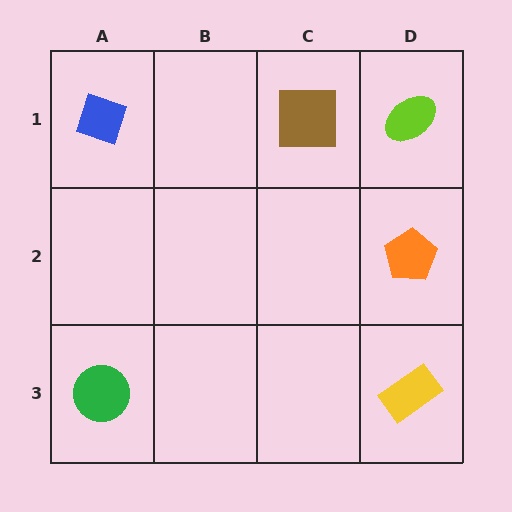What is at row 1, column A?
A blue diamond.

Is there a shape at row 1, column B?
No, that cell is empty.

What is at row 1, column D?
A lime ellipse.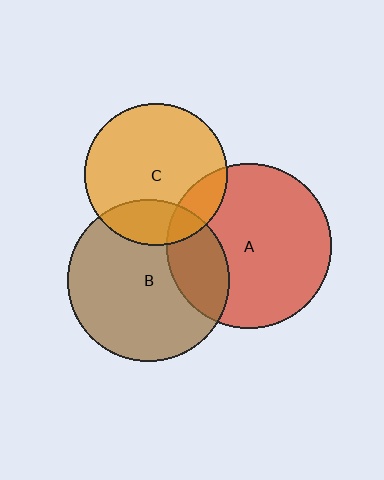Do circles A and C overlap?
Yes.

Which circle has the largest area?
Circle A (red).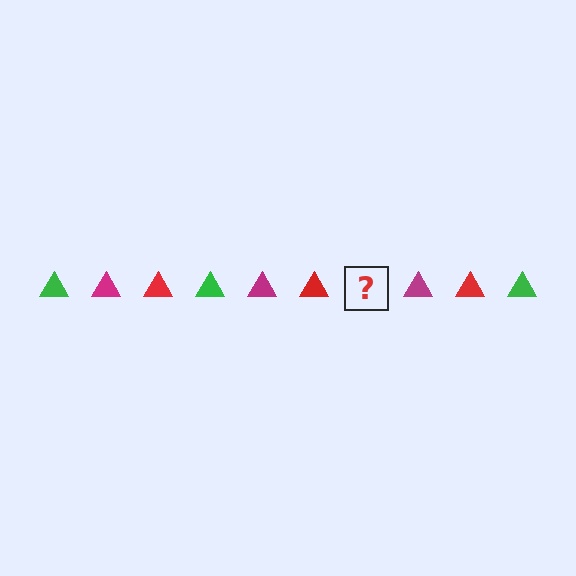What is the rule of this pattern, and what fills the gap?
The rule is that the pattern cycles through green, magenta, red triangles. The gap should be filled with a green triangle.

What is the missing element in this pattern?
The missing element is a green triangle.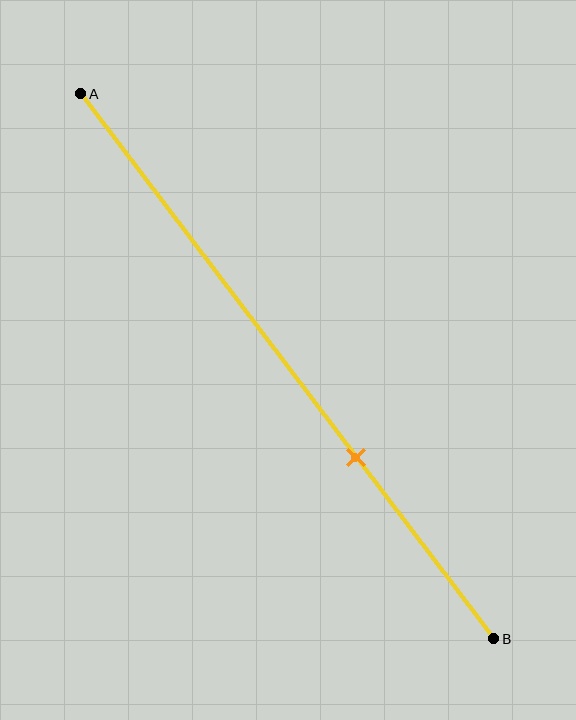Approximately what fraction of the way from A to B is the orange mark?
The orange mark is approximately 65% of the way from A to B.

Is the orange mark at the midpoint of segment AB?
No, the mark is at about 65% from A, not at the 50% midpoint.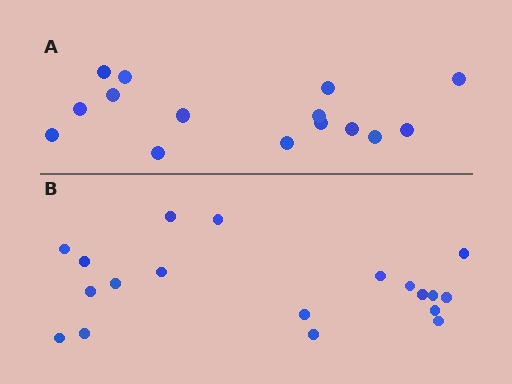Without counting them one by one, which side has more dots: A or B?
Region B (the bottom region) has more dots.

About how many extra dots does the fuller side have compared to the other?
Region B has about 4 more dots than region A.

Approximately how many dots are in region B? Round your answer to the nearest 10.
About 20 dots. (The exact count is 19, which rounds to 20.)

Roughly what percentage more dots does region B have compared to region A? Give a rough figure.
About 25% more.